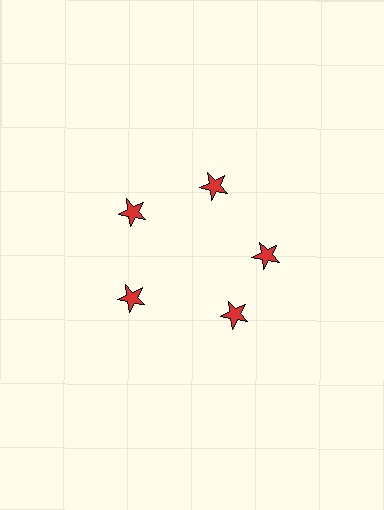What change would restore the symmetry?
The symmetry would be restored by rotating it back into even spacing with its neighbors so that all 5 stars sit at equal angles and equal distance from the center.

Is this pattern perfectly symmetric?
No. The 5 red stars are arranged in a ring, but one element near the 5 o'clock position is rotated out of alignment along the ring, breaking the 5-fold rotational symmetry.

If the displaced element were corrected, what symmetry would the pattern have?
It would have 5-fold rotational symmetry — the pattern would map onto itself every 72 degrees.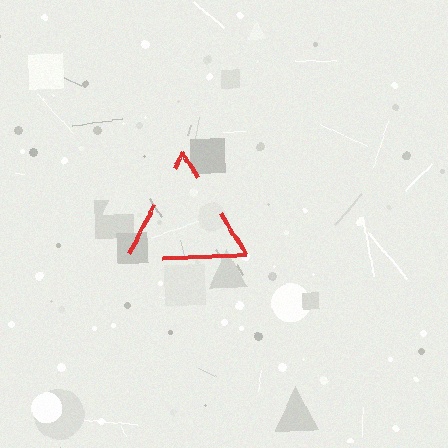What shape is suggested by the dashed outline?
The dashed outline suggests a triangle.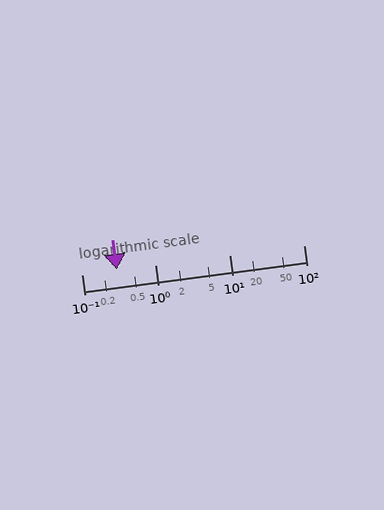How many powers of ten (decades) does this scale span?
The scale spans 3 decades, from 0.1 to 100.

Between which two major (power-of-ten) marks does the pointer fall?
The pointer is between 0.1 and 1.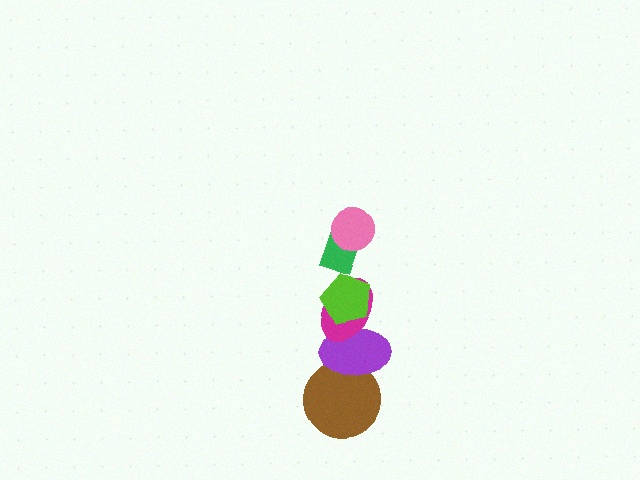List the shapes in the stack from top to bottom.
From top to bottom: the pink circle, the green rectangle, the lime pentagon, the magenta ellipse, the purple ellipse, the brown circle.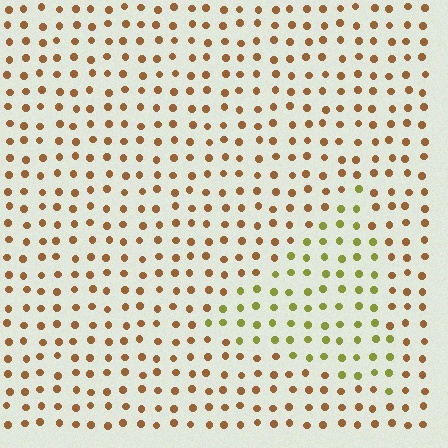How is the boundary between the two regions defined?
The boundary is defined purely by a slight shift in hue (about 44 degrees). Spacing, size, and orientation are identical on both sides.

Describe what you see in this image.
The image is filled with small brown elements in a uniform arrangement. A triangle-shaped region is visible where the elements are tinted to a slightly different hue, forming a subtle color boundary.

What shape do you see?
I see a triangle.